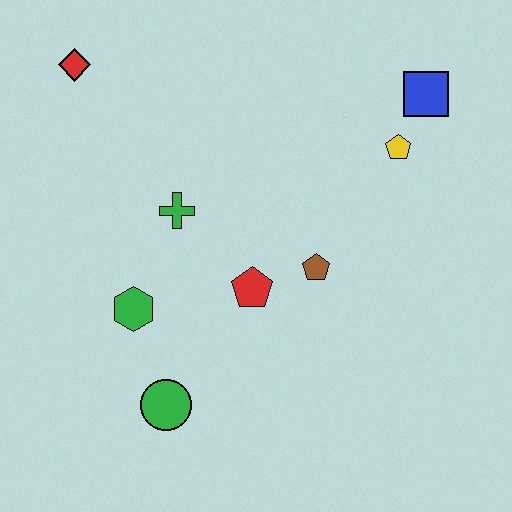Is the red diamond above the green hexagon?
Yes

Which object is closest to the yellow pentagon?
The blue square is closest to the yellow pentagon.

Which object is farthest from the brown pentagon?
The red diamond is farthest from the brown pentagon.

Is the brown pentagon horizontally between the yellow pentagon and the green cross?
Yes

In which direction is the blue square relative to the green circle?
The blue square is above the green circle.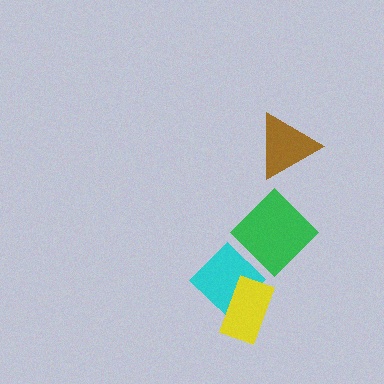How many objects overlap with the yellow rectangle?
1 object overlaps with the yellow rectangle.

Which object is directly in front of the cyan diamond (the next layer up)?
The yellow rectangle is directly in front of the cyan diamond.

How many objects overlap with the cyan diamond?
2 objects overlap with the cyan diamond.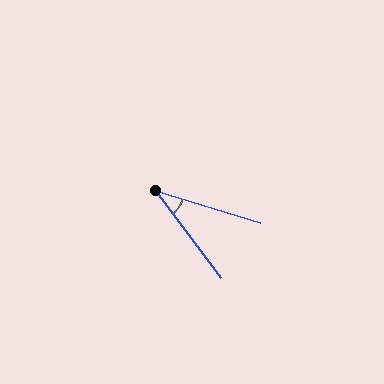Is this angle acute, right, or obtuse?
It is acute.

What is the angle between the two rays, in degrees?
Approximately 36 degrees.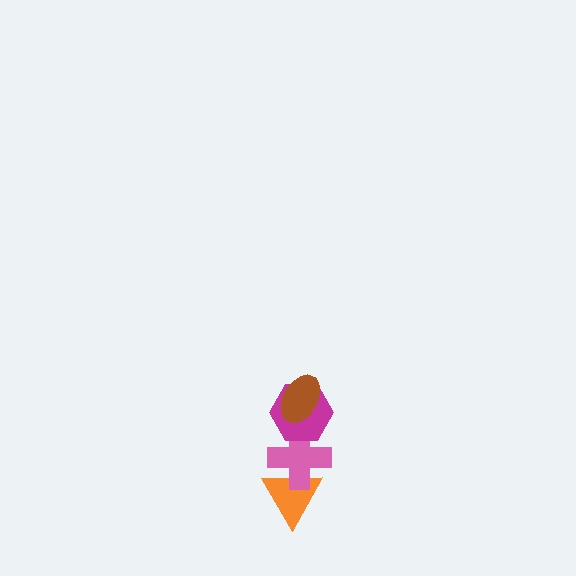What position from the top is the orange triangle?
The orange triangle is 4th from the top.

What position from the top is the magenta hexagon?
The magenta hexagon is 2nd from the top.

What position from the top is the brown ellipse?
The brown ellipse is 1st from the top.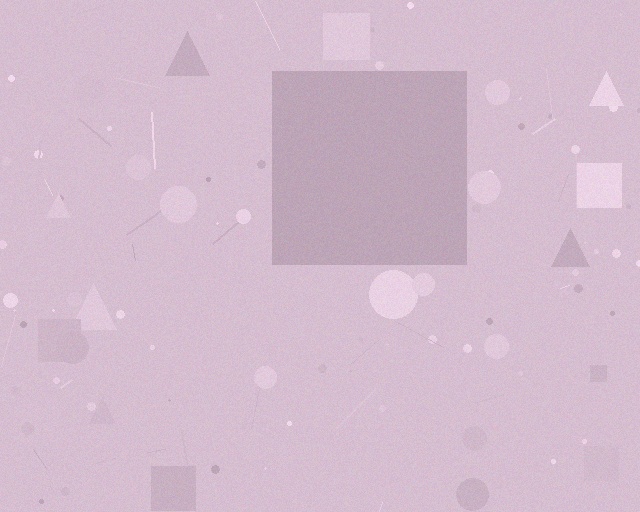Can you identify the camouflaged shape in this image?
The camouflaged shape is a square.